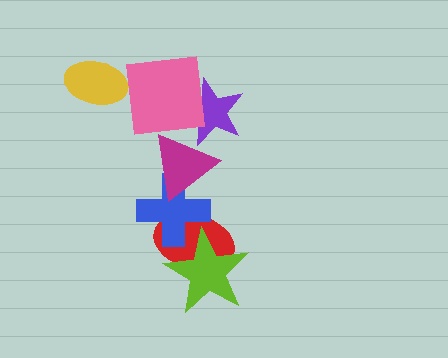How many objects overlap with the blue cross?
3 objects overlap with the blue cross.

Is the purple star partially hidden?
Yes, it is partially covered by another shape.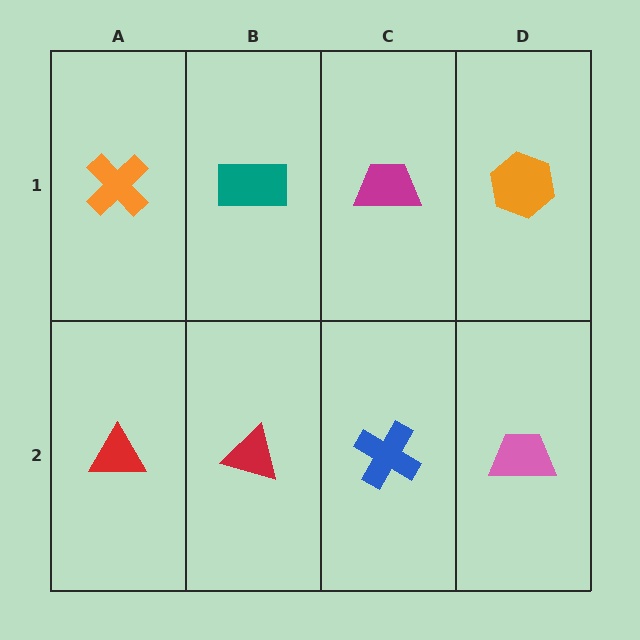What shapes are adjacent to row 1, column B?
A red triangle (row 2, column B), an orange cross (row 1, column A), a magenta trapezoid (row 1, column C).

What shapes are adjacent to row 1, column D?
A pink trapezoid (row 2, column D), a magenta trapezoid (row 1, column C).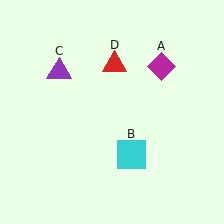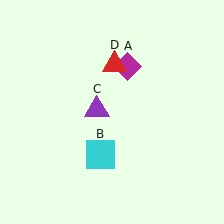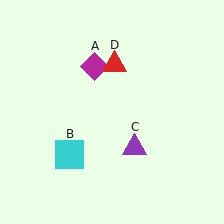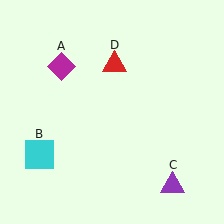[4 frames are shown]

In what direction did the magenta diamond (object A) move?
The magenta diamond (object A) moved left.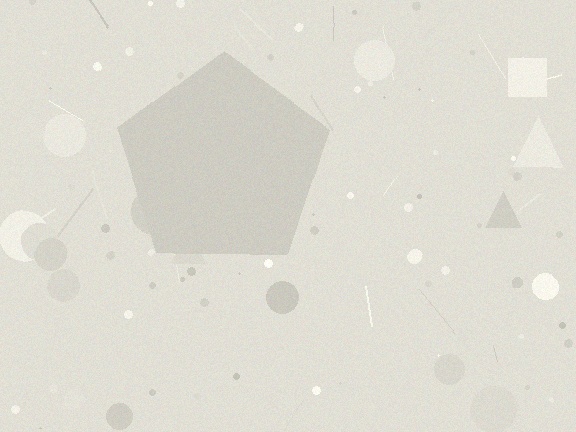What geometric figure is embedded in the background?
A pentagon is embedded in the background.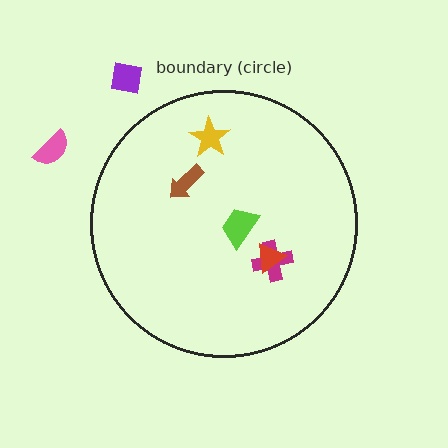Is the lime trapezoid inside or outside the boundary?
Inside.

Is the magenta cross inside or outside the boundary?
Inside.